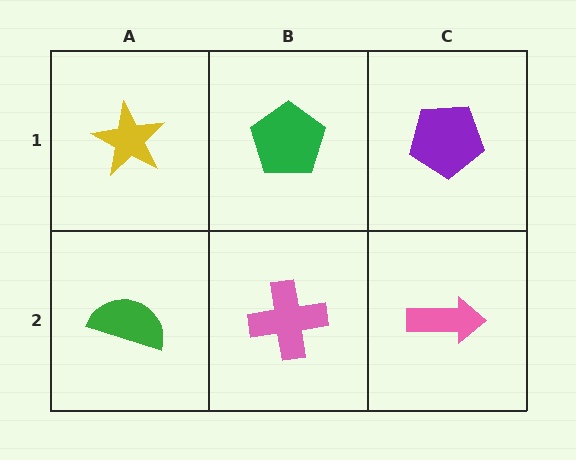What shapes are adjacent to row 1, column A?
A green semicircle (row 2, column A), a green pentagon (row 1, column B).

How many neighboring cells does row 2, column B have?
3.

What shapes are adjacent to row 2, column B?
A green pentagon (row 1, column B), a green semicircle (row 2, column A), a pink arrow (row 2, column C).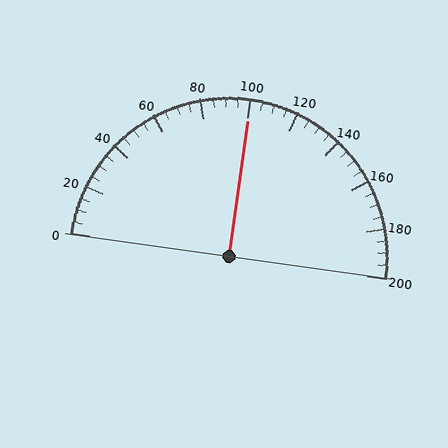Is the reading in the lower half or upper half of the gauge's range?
The reading is in the upper half of the range (0 to 200).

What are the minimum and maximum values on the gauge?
The gauge ranges from 0 to 200.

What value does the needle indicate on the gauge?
The needle indicates approximately 100.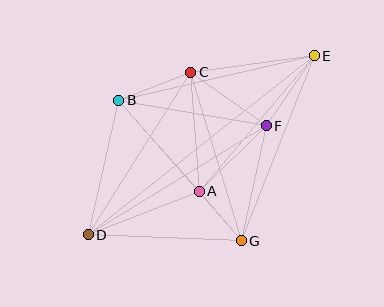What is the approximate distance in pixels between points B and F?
The distance between B and F is approximately 150 pixels.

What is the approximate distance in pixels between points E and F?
The distance between E and F is approximately 85 pixels.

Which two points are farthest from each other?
Points D and E are farthest from each other.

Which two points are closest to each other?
Points A and G are closest to each other.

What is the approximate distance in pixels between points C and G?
The distance between C and G is approximately 176 pixels.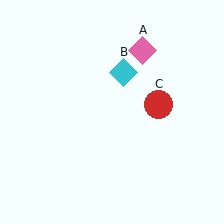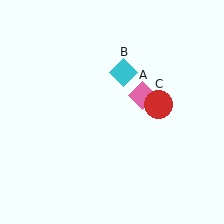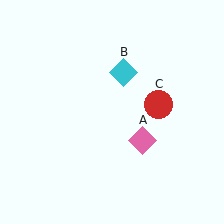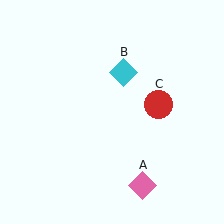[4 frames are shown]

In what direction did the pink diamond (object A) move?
The pink diamond (object A) moved down.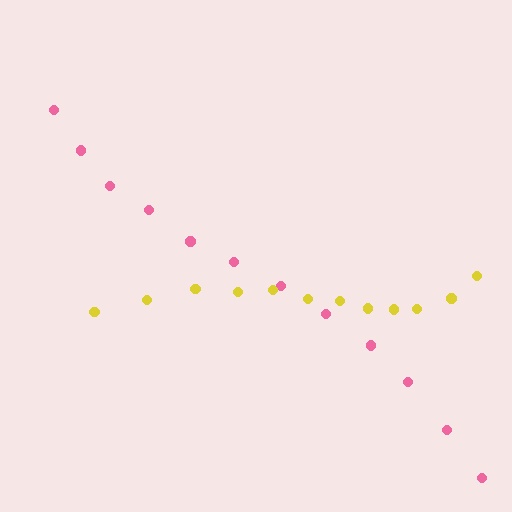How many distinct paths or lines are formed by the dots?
There are 2 distinct paths.